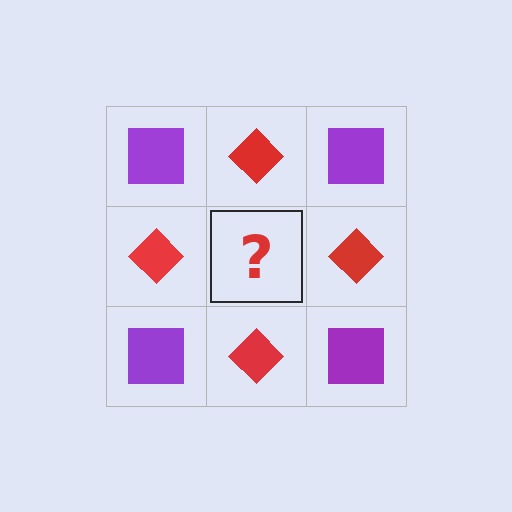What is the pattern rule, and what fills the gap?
The rule is that it alternates purple square and red diamond in a checkerboard pattern. The gap should be filled with a purple square.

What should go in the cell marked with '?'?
The missing cell should contain a purple square.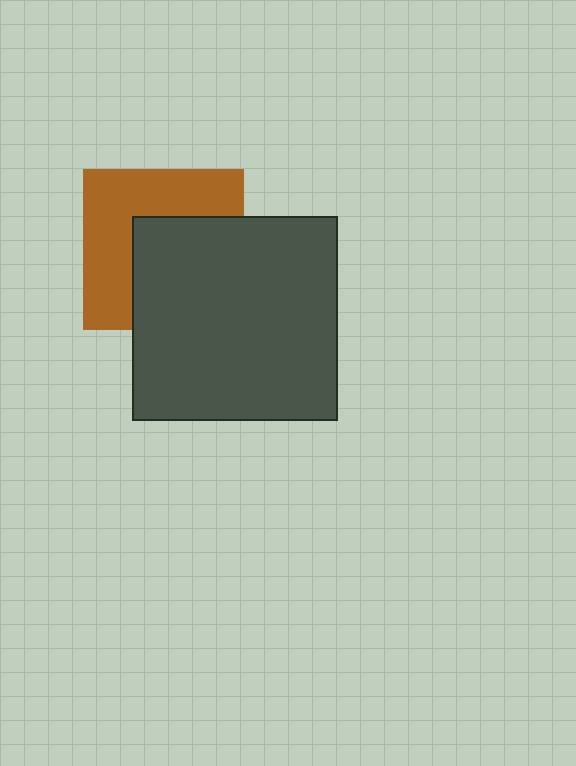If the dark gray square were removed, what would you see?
You would see the complete brown square.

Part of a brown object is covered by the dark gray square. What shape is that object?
It is a square.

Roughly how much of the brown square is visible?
About half of it is visible (roughly 50%).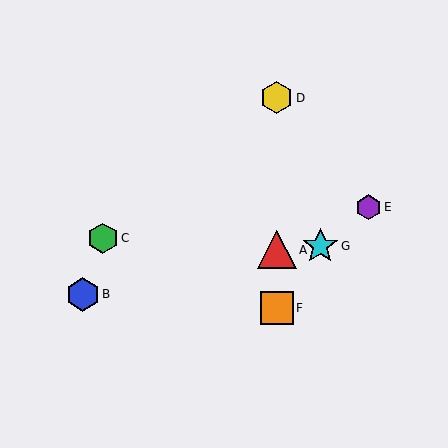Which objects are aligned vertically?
Objects A, D, F are aligned vertically.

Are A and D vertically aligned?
Yes, both are at x≈277.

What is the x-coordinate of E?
Object E is at x≈368.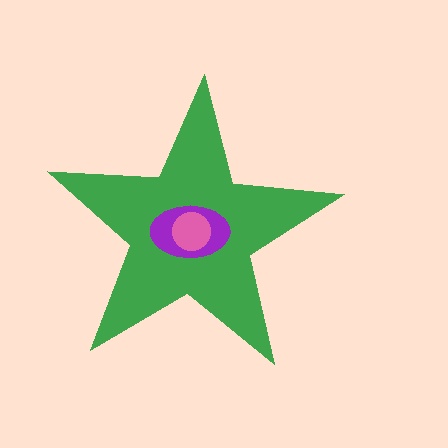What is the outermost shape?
The green star.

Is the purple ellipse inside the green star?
Yes.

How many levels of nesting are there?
3.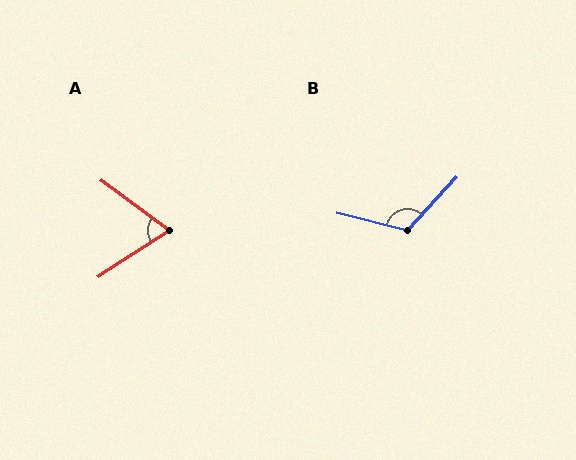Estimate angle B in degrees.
Approximately 119 degrees.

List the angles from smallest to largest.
A (69°), B (119°).